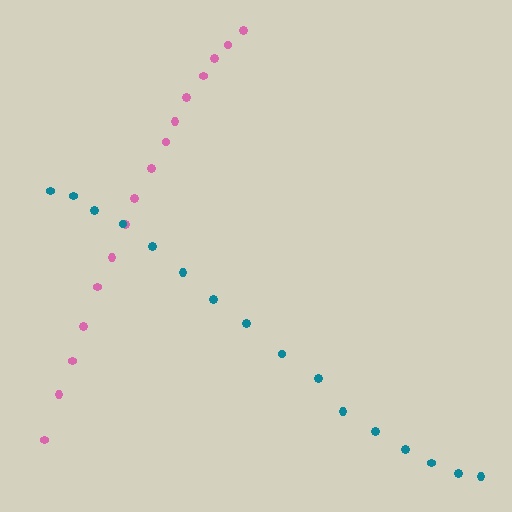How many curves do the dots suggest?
There are 2 distinct paths.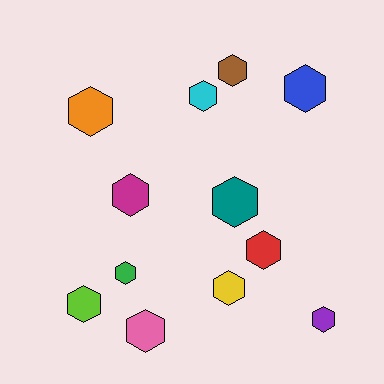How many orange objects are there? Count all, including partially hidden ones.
There is 1 orange object.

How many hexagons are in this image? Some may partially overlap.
There are 12 hexagons.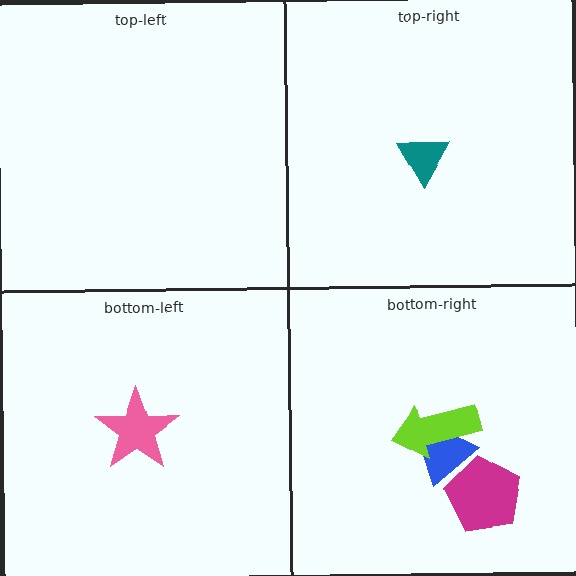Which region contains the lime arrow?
The bottom-right region.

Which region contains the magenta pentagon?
The bottom-right region.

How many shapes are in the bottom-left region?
1.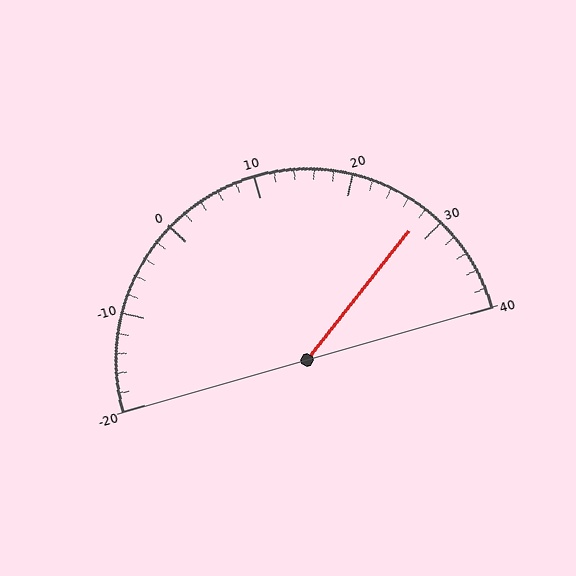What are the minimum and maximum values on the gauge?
The gauge ranges from -20 to 40.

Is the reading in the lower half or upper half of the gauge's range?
The reading is in the upper half of the range (-20 to 40).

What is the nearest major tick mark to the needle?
The nearest major tick mark is 30.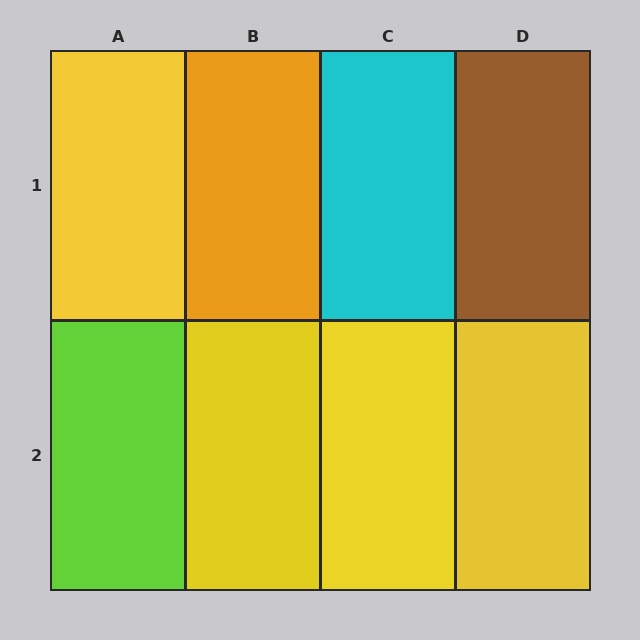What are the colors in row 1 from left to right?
Yellow, orange, cyan, brown.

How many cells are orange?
1 cell is orange.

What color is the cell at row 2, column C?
Yellow.